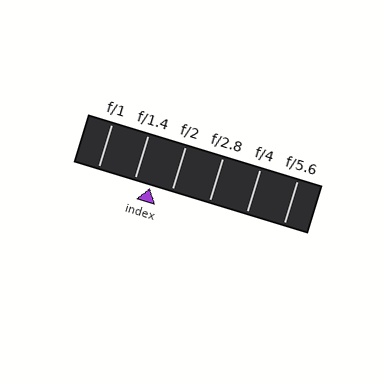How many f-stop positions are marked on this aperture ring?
There are 6 f-stop positions marked.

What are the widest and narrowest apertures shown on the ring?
The widest aperture shown is f/1 and the narrowest is f/5.6.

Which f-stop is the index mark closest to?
The index mark is closest to f/1.4.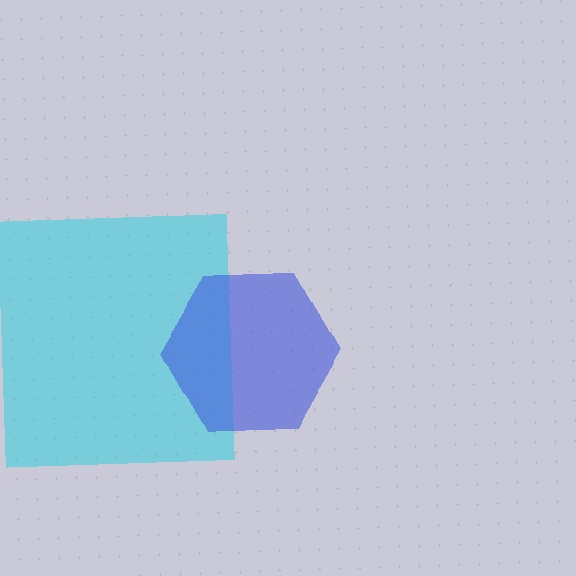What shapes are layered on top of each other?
The layered shapes are: a cyan square, a blue hexagon.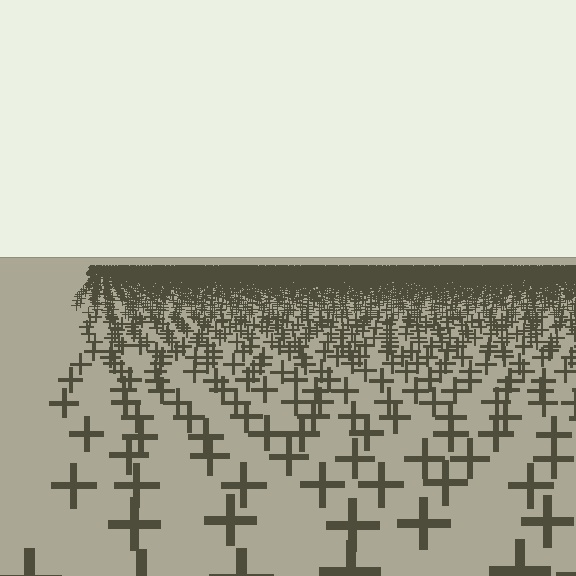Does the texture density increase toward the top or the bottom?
Density increases toward the top.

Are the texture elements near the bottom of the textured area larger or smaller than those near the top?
Larger. Near the bottom, elements are closer to the viewer and appear at a bigger on-screen size.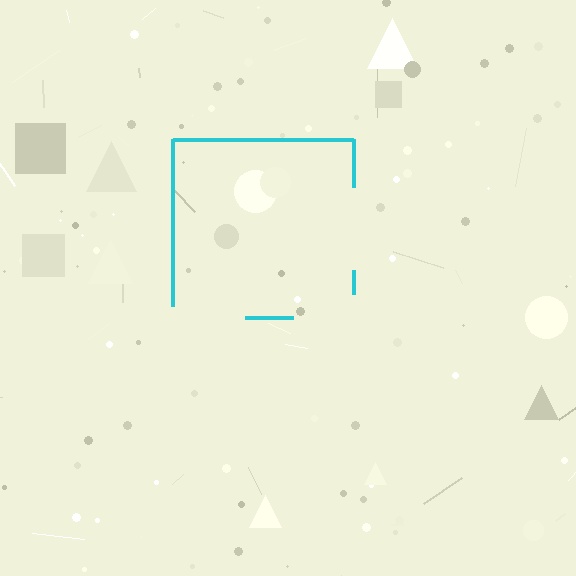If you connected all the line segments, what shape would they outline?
They would outline a square.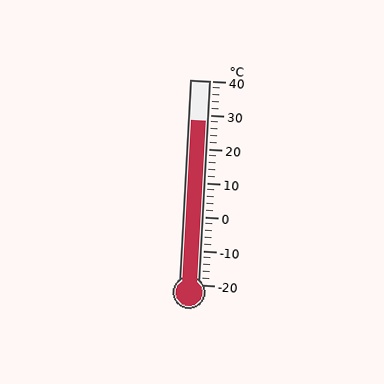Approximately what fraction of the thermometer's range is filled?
The thermometer is filled to approximately 80% of its range.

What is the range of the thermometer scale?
The thermometer scale ranges from -20°C to 40°C.